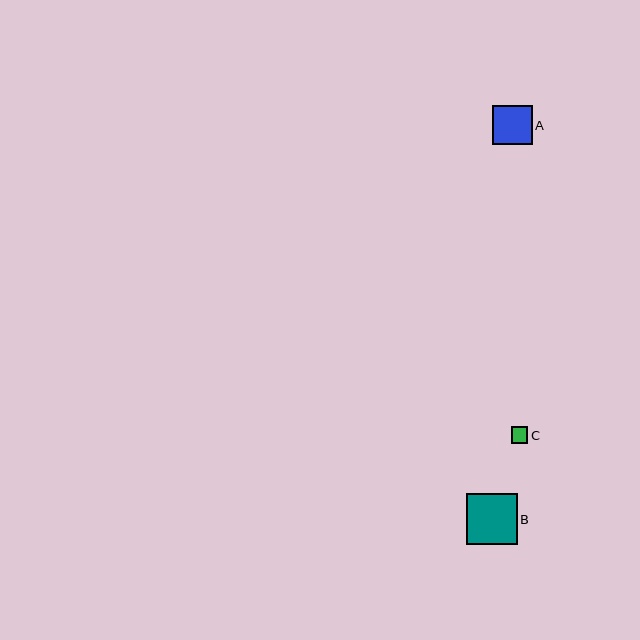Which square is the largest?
Square B is the largest with a size of approximately 50 pixels.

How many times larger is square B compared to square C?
Square B is approximately 3.1 times the size of square C.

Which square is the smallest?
Square C is the smallest with a size of approximately 16 pixels.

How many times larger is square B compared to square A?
Square B is approximately 1.3 times the size of square A.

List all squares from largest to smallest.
From largest to smallest: B, A, C.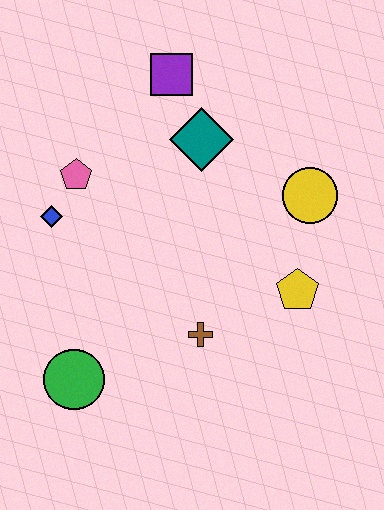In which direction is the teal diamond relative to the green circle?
The teal diamond is above the green circle.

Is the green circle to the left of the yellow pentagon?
Yes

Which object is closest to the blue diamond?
The pink pentagon is closest to the blue diamond.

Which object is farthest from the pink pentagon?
The yellow pentagon is farthest from the pink pentagon.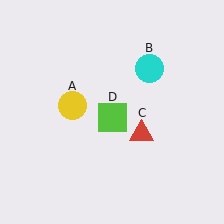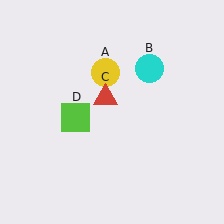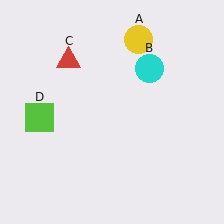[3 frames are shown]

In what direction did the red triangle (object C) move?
The red triangle (object C) moved up and to the left.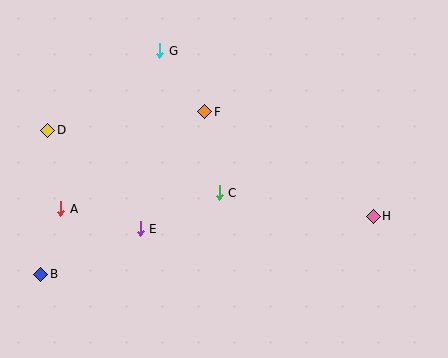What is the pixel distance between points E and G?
The distance between E and G is 179 pixels.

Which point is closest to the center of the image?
Point C at (219, 193) is closest to the center.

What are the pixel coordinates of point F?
Point F is at (205, 112).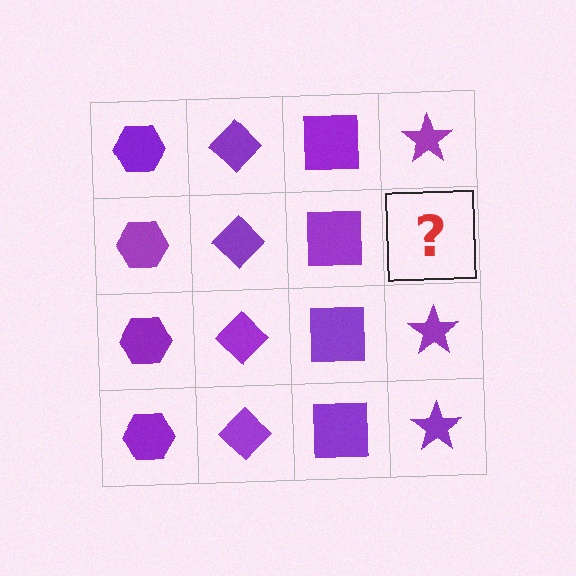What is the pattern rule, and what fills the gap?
The rule is that each column has a consistent shape. The gap should be filled with a purple star.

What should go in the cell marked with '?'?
The missing cell should contain a purple star.